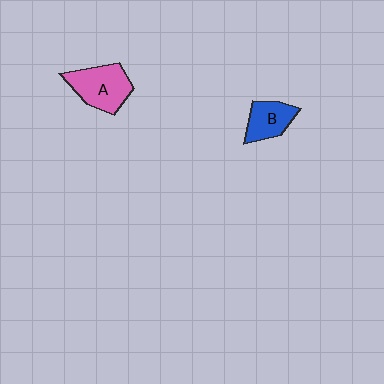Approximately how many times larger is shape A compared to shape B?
Approximately 1.4 times.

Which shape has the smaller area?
Shape B (blue).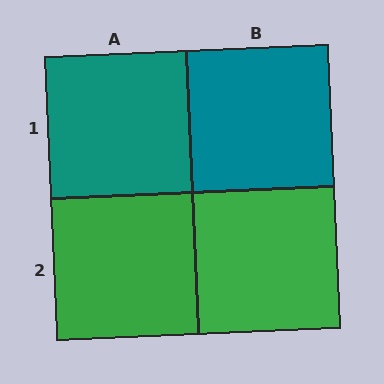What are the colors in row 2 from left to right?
Green, green.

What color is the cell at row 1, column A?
Teal.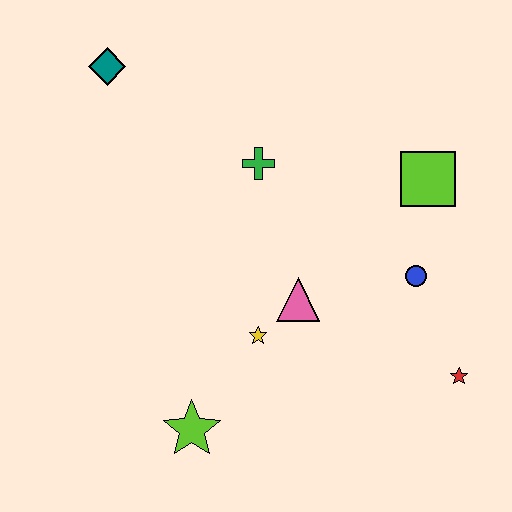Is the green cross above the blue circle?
Yes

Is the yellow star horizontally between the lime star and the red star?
Yes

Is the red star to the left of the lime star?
No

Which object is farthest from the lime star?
The teal diamond is farthest from the lime star.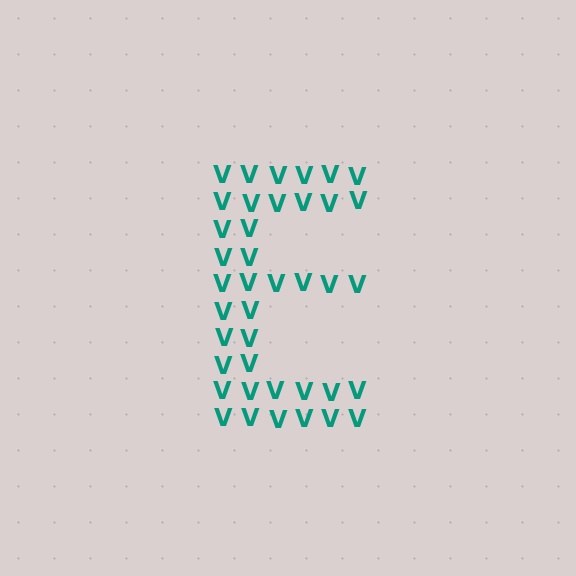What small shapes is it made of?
It is made of small letter V's.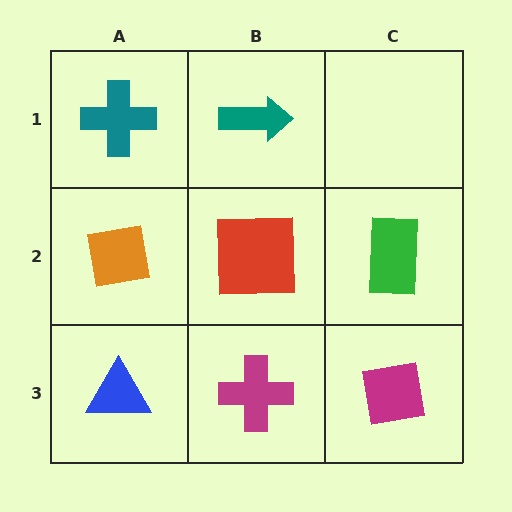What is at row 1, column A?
A teal cross.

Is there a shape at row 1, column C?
No, that cell is empty.